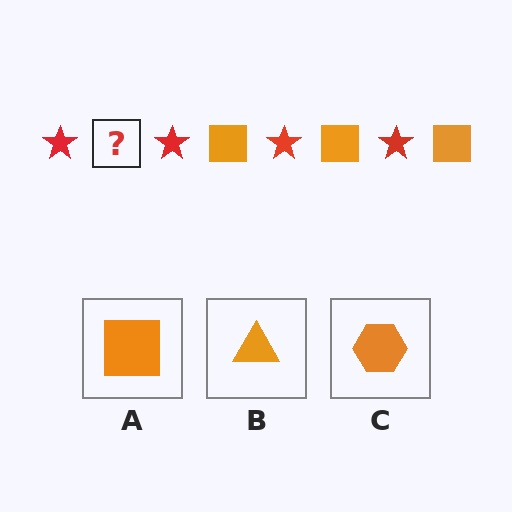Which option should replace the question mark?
Option A.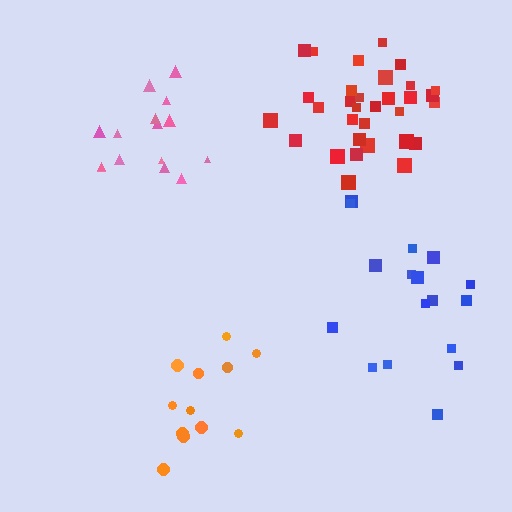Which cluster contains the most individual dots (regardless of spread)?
Red (32).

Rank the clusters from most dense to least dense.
red, orange, pink, blue.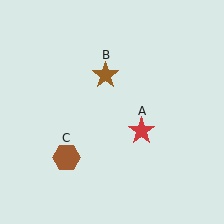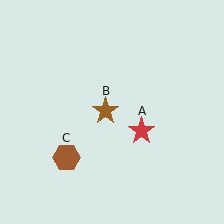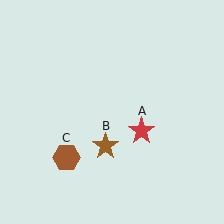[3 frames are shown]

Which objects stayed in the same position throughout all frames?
Red star (object A) and brown hexagon (object C) remained stationary.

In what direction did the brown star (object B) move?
The brown star (object B) moved down.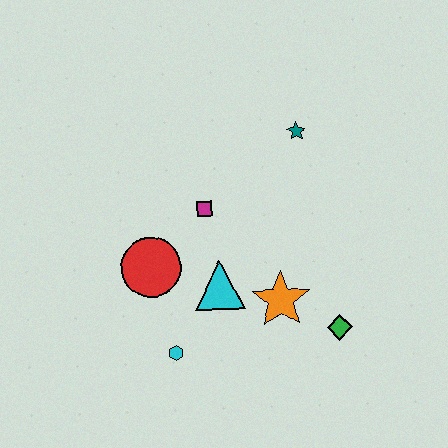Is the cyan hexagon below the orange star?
Yes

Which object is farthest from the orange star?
The teal star is farthest from the orange star.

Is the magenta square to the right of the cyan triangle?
No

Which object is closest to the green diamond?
The orange star is closest to the green diamond.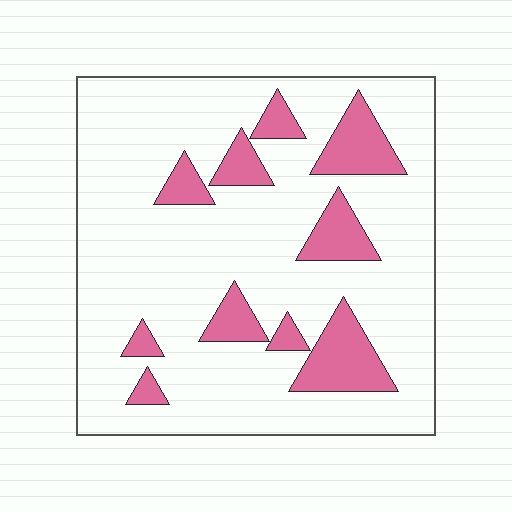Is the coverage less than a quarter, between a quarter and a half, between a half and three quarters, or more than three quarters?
Less than a quarter.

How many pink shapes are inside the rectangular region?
10.